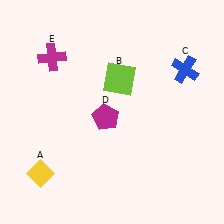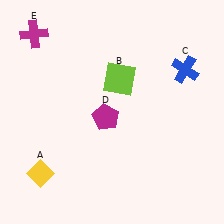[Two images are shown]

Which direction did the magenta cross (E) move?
The magenta cross (E) moved up.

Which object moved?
The magenta cross (E) moved up.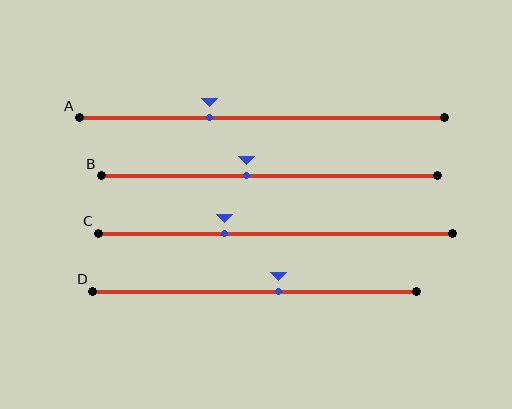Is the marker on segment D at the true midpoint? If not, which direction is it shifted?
No, the marker on segment D is shifted to the right by about 8% of the segment length.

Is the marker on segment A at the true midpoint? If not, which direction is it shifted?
No, the marker on segment A is shifted to the left by about 14% of the segment length.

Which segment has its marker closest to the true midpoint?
Segment B has its marker closest to the true midpoint.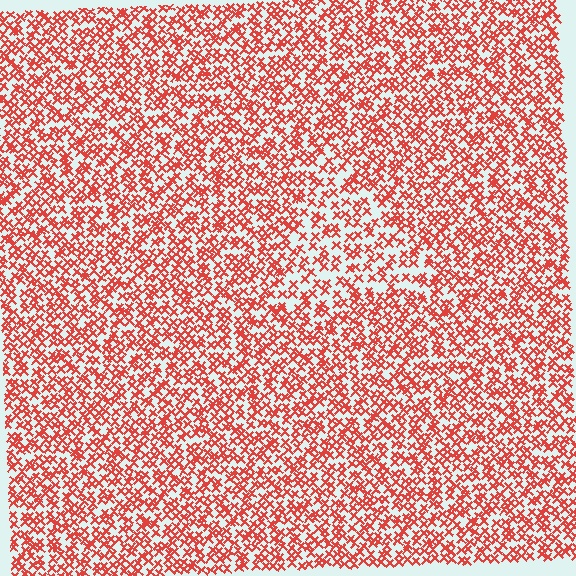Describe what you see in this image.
The image contains small red elements arranged at two different densities. A triangle-shaped region is visible where the elements are less densely packed than the surrounding area.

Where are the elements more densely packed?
The elements are more densely packed outside the triangle boundary.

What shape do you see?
I see a triangle.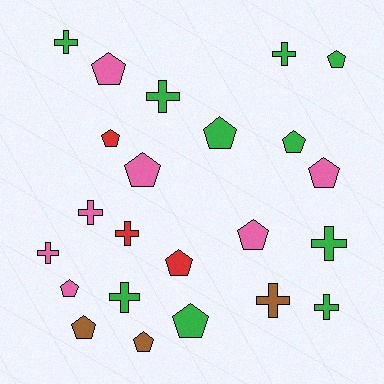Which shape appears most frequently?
Pentagon, with 13 objects.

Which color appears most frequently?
Green, with 10 objects.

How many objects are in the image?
There are 23 objects.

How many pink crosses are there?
There are 2 pink crosses.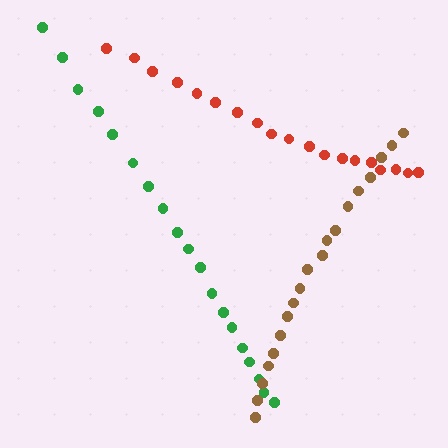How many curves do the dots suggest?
There are 3 distinct paths.